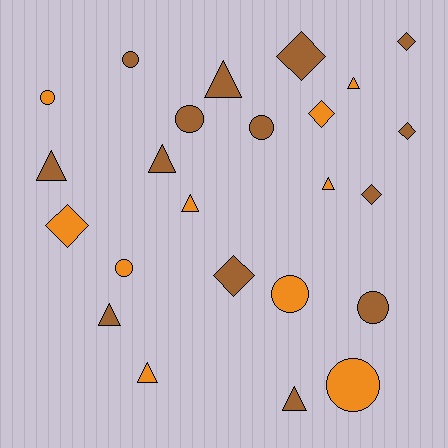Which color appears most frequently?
Brown, with 14 objects.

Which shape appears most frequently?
Triangle, with 9 objects.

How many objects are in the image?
There are 24 objects.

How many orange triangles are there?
There are 4 orange triangles.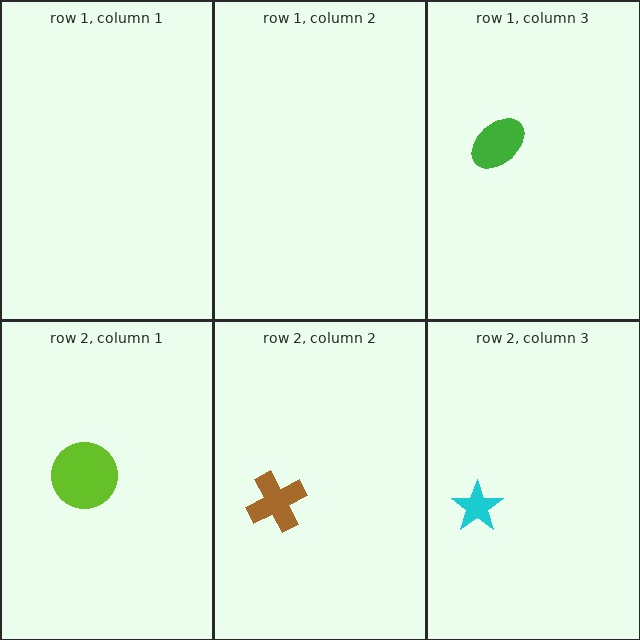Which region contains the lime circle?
The row 2, column 1 region.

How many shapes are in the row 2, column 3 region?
1.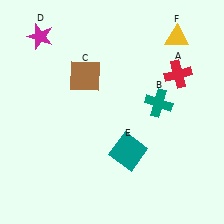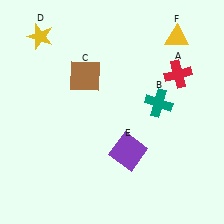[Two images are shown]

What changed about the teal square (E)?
In Image 1, E is teal. In Image 2, it changed to purple.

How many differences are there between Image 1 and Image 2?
There are 2 differences between the two images.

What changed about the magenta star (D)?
In Image 1, D is magenta. In Image 2, it changed to yellow.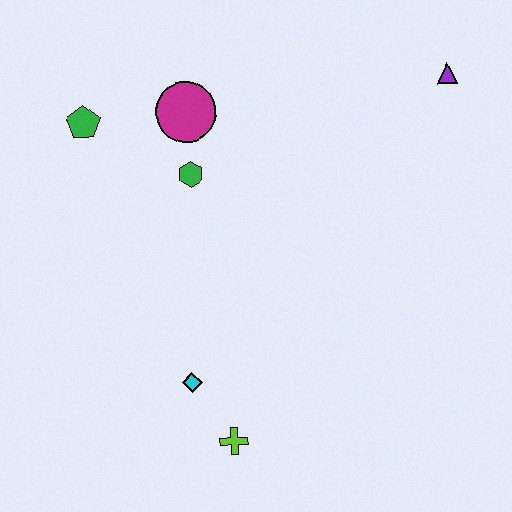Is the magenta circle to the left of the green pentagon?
No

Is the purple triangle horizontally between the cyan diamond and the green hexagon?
No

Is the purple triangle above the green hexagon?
Yes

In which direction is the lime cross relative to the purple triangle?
The lime cross is below the purple triangle.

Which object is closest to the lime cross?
The cyan diamond is closest to the lime cross.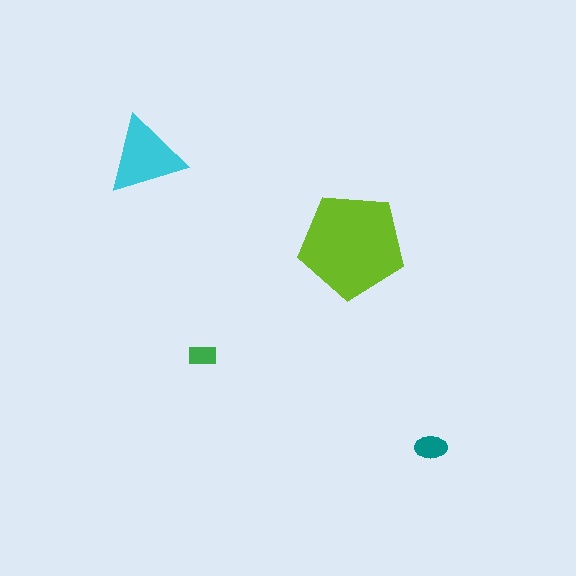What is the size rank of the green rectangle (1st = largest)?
4th.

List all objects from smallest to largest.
The green rectangle, the teal ellipse, the cyan triangle, the lime pentagon.